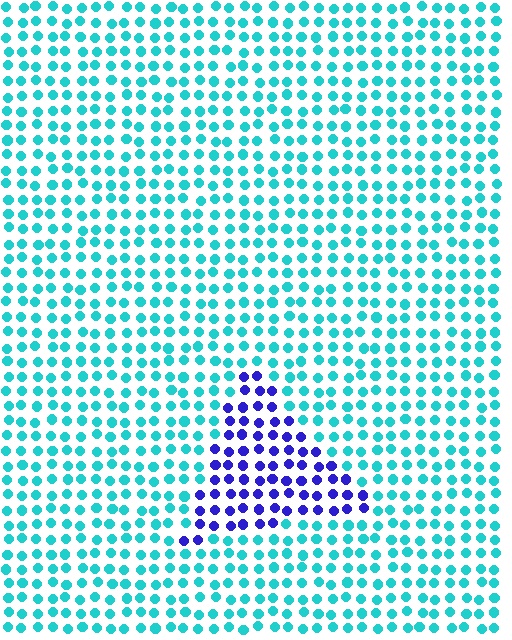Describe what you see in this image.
The image is filled with small cyan elements in a uniform arrangement. A triangle-shaped region is visible where the elements are tinted to a slightly different hue, forming a subtle color boundary.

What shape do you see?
I see a triangle.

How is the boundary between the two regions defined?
The boundary is defined purely by a slight shift in hue (about 66 degrees). Spacing, size, and orientation are identical on both sides.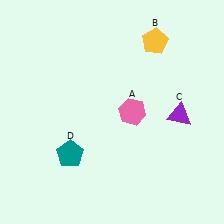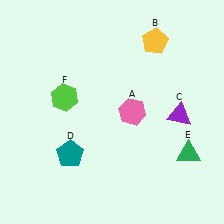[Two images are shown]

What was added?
A green triangle (E), a lime hexagon (F) were added in Image 2.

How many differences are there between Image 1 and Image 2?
There are 2 differences between the two images.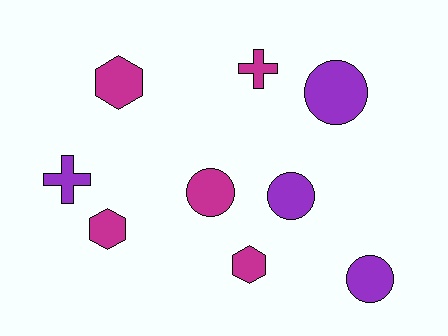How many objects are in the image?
There are 9 objects.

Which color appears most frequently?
Magenta, with 5 objects.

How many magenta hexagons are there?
There are 3 magenta hexagons.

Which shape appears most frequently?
Circle, with 4 objects.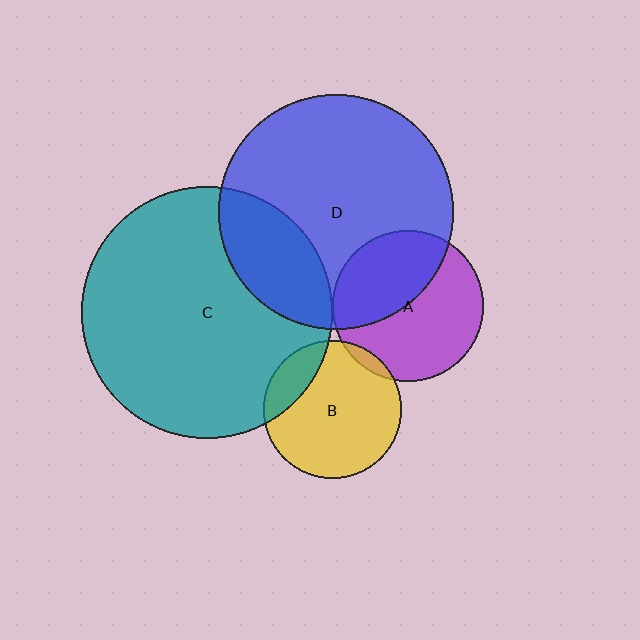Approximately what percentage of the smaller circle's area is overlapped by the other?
Approximately 5%.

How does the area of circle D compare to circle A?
Approximately 2.4 times.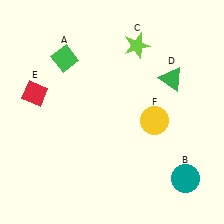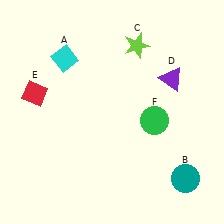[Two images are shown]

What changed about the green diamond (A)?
In Image 1, A is green. In Image 2, it changed to cyan.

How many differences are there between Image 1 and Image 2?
There are 3 differences between the two images.